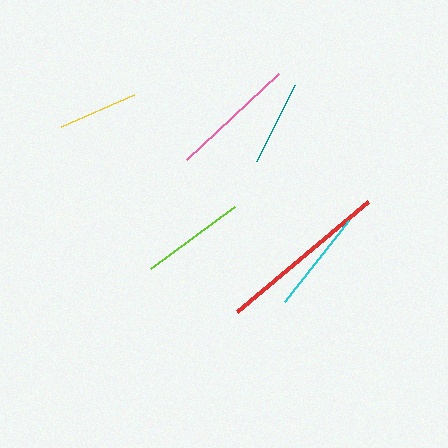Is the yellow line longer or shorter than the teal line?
The teal line is longer than the yellow line.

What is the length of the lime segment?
The lime segment is approximately 104 pixels long.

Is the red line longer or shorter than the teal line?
The red line is longer than the teal line.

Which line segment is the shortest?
The yellow line is the shortest at approximately 79 pixels.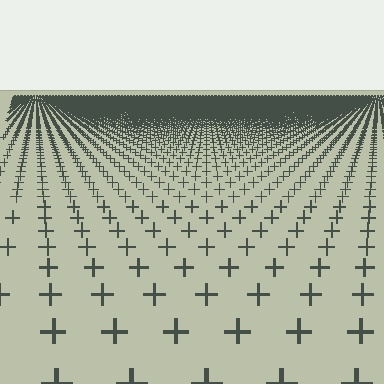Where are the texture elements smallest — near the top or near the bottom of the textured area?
Near the top.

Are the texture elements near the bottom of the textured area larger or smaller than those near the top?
Larger. Near the bottom, elements are closer to the viewer and appear at a bigger on-screen size.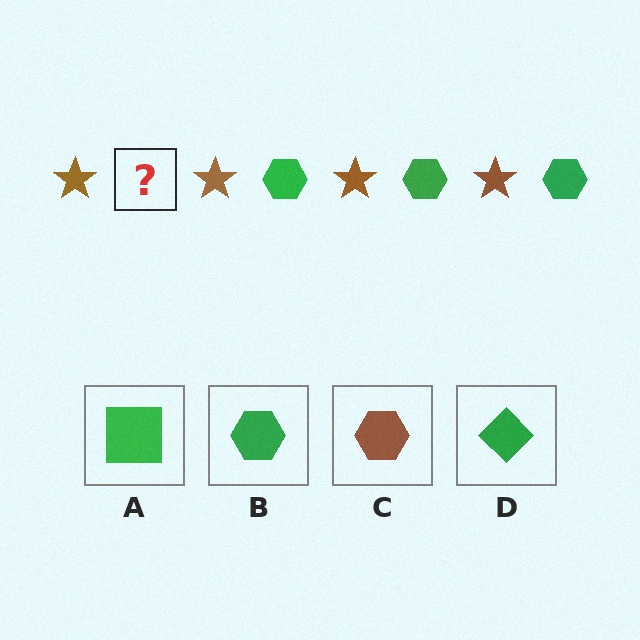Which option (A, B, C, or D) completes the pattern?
B.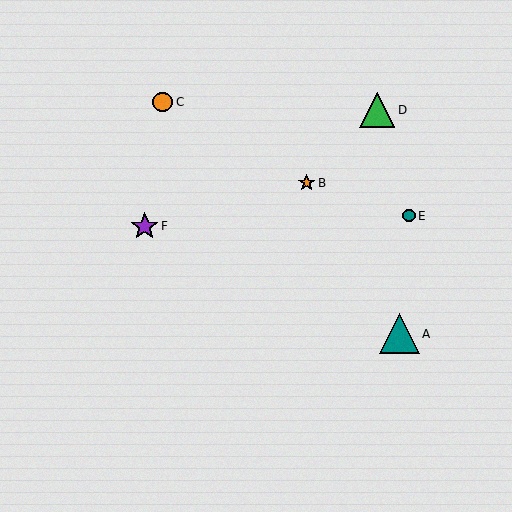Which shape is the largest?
The teal triangle (labeled A) is the largest.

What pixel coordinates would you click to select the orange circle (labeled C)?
Click at (163, 102) to select the orange circle C.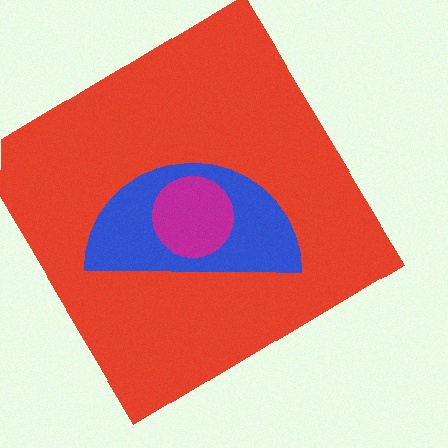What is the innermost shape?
The magenta circle.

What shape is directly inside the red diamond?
The blue semicircle.